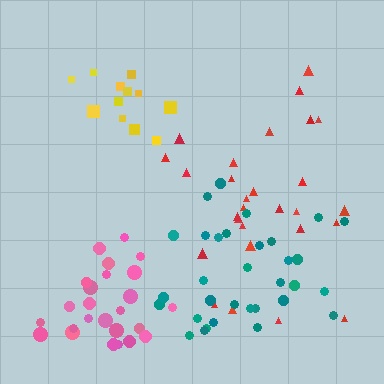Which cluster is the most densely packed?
Yellow.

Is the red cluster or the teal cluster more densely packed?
Teal.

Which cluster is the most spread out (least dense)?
Red.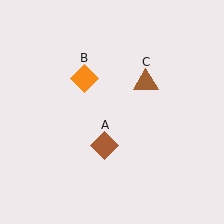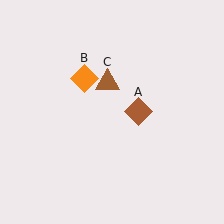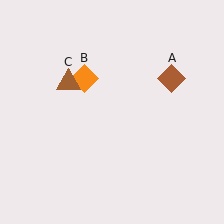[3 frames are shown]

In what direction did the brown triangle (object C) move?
The brown triangle (object C) moved left.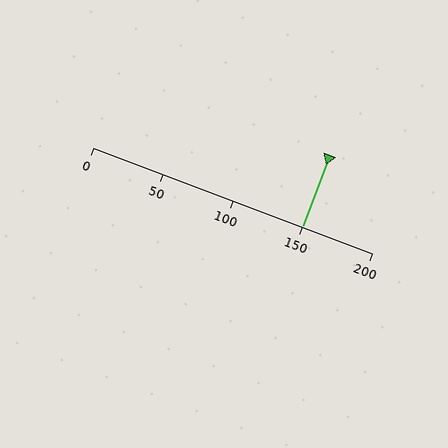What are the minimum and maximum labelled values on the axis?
The axis runs from 0 to 200.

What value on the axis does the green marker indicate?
The marker indicates approximately 150.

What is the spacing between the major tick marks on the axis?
The major ticks are spaced 50 apart.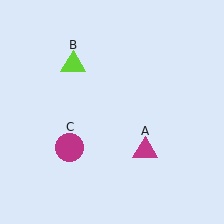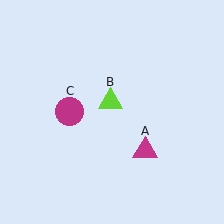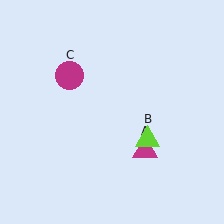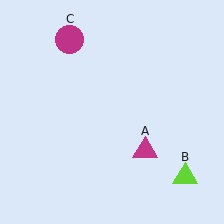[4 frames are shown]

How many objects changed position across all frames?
2 objects changed position: lime triangle (object B), magenta circle (object C).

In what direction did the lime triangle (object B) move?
The lime triangle (object B) moved down and to the right.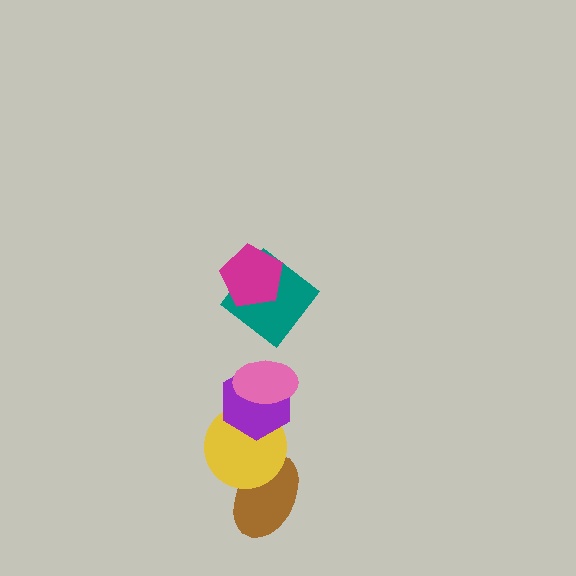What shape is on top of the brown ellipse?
The yellow circle is on top of the brown ellipse.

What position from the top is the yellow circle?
The yellow circle is 5th from the top.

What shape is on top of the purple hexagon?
The pink ellipse is on top of the purple hexagon.